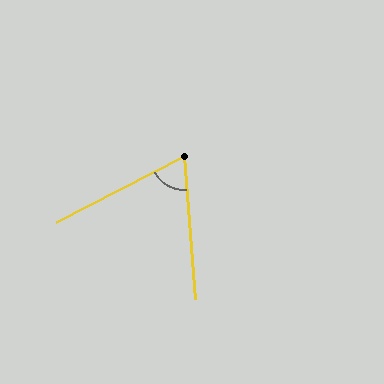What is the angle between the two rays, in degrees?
Approximately 67 degrees.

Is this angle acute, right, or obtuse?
It is acute.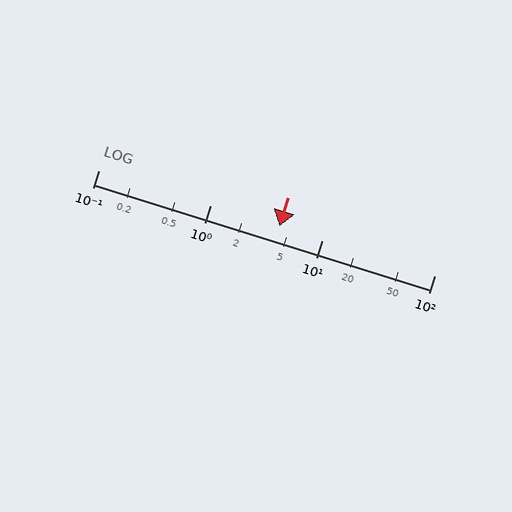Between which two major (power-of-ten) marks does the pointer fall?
The pointer is between 1 and 10.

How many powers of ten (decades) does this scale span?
The scale spans 3 decades, from 0.1 to 100.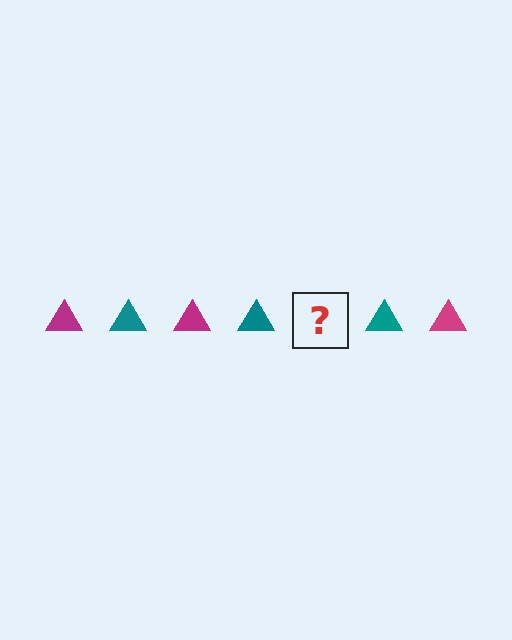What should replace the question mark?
The question mark should be replaced with a magenta triangle.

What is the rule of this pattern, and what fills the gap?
The rule is that the pattern cycles through magenta, teal triangles. The gap should be filled with a magenta triangle.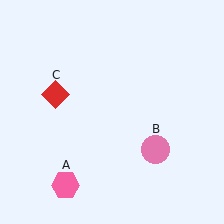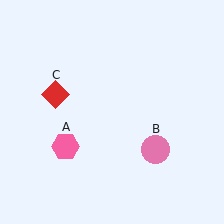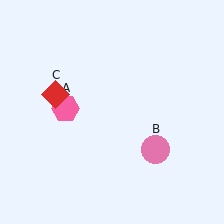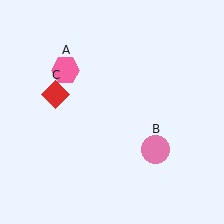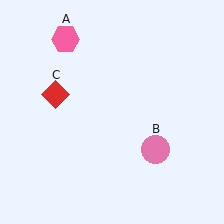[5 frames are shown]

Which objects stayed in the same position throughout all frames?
Pink circle (object B) and red diamond (object C) remained stationary.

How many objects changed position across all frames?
1 object changed position: pink hexagon (object A).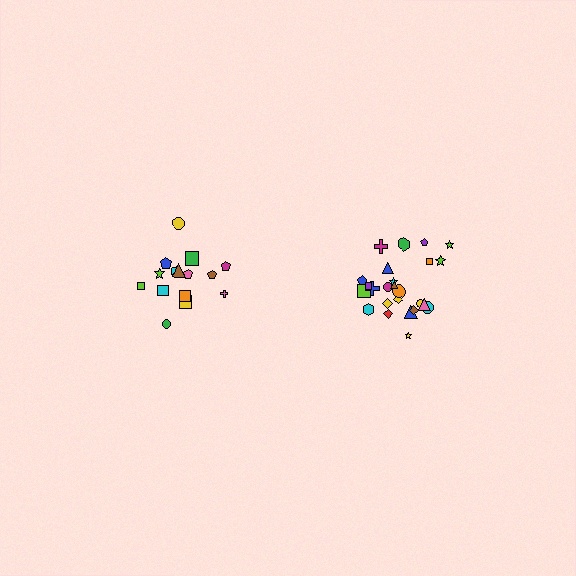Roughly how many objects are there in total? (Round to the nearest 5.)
Roughly 40 objects in total.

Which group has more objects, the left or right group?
The right group.